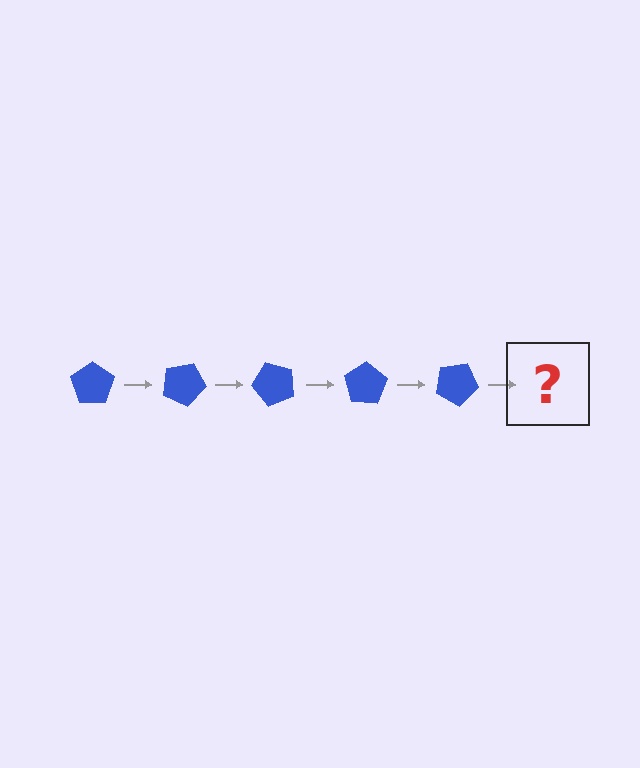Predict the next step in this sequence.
The next step is a blue pentagon rotated 125 degrees.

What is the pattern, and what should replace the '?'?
The pattern is that the pentagon rotates 25 degrees each step. The '?' should be a blue pentagon rotated 125 degrees.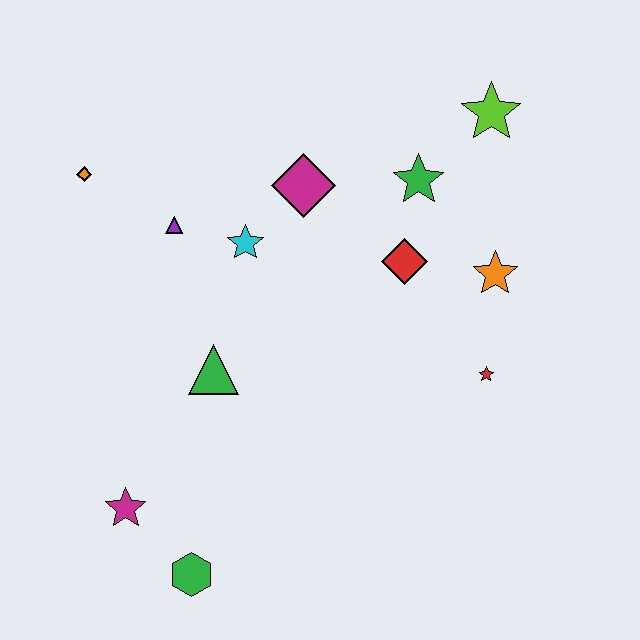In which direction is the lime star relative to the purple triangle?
The lime star is to the right of the purple triangle.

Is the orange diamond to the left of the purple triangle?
Yes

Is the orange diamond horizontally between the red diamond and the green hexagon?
No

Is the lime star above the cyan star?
Yes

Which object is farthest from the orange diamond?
The red star is farthest from the orange diamond.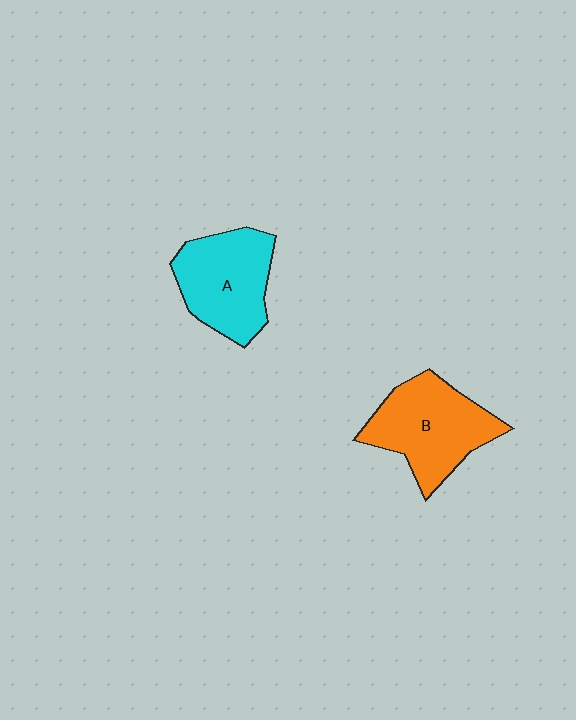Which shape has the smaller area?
Shape A (cyan).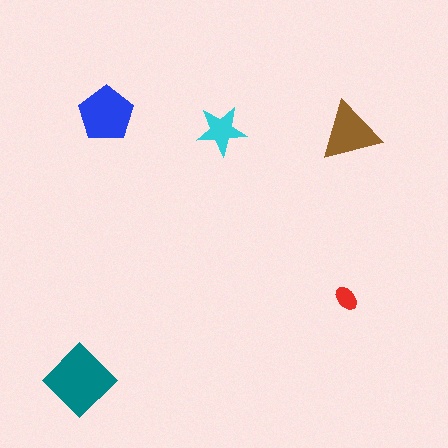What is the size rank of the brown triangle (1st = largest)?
3rd.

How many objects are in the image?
There are 5 objects in the image.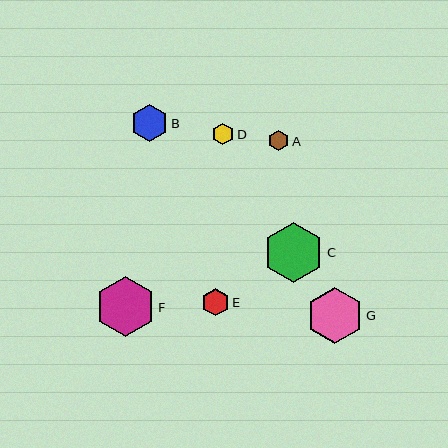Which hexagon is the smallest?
Hexagon A is the smallest with a size of approximately 20 pixels.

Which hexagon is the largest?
Hexagon C is the largest with a size of approximately 60 pixels.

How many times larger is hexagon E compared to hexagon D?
Hexagon E is approximately 1.3 times the size of hexagon D.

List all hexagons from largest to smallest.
From largest to smallest: C, F, G, B, E, D, A.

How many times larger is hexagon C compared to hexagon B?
Hexagon C is approximately 1.6 times the size of hexagon B.